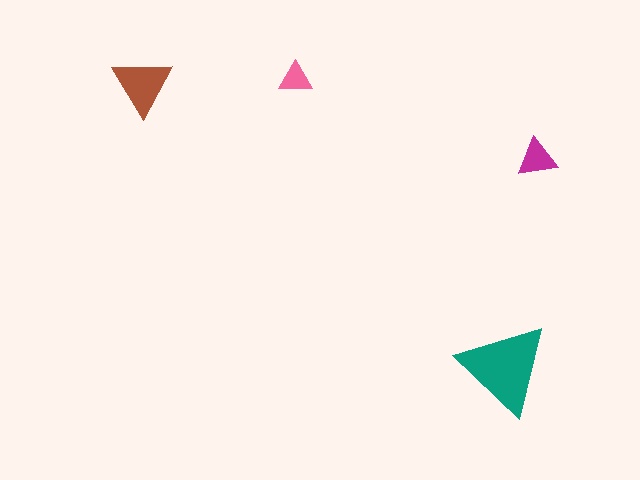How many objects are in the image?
There are 4 objects in the image.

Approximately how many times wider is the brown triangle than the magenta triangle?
About 1.5 times wider.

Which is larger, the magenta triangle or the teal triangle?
The teal one.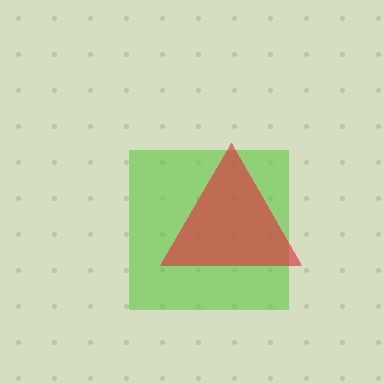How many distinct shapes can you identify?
There are 2 distinct shapes: a lime square, a red triangle.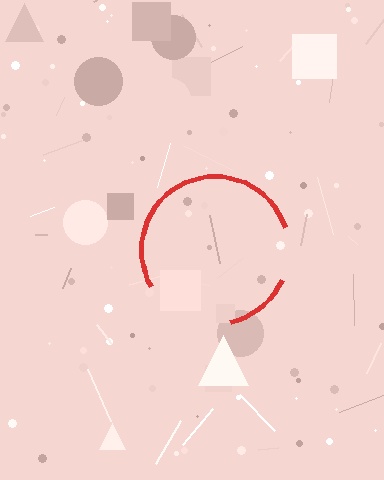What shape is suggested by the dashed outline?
The dashed outline suggests a circle.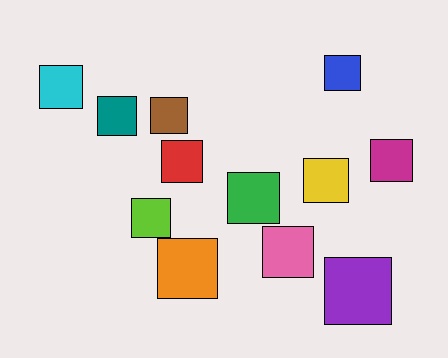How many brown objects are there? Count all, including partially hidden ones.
There is 1 brown object.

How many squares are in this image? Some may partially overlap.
There are 12 squares.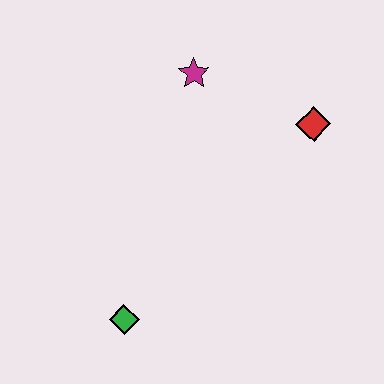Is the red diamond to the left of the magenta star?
No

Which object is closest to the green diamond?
The magenta star is closest to the green diamond.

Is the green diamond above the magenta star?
No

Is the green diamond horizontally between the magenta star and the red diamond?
No